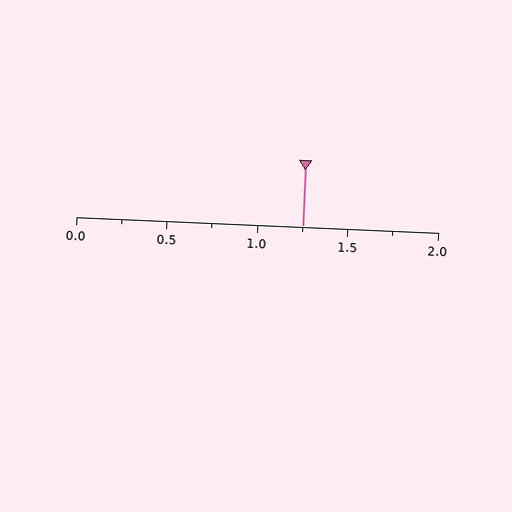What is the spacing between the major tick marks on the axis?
The major ticks are spaced 0.5 apart.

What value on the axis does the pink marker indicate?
The marker indicates approximately 1.25.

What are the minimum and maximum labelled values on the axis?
The axis runs from 0.0 to 2.0.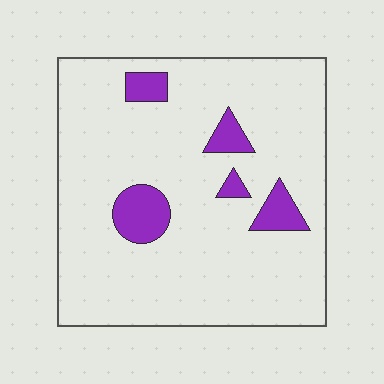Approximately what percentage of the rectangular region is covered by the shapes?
Approximately 10%.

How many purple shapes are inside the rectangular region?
5.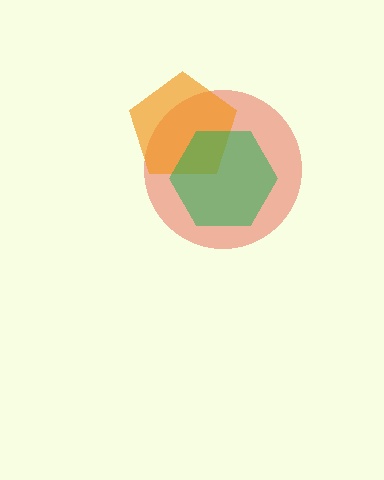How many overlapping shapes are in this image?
There are 3 overlapping shapes in the image.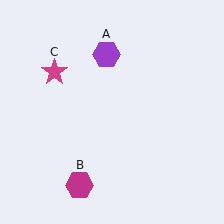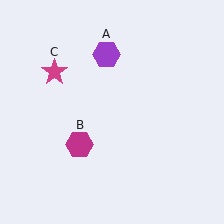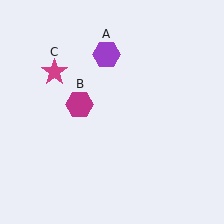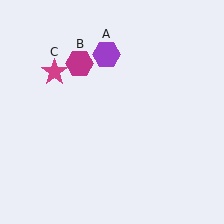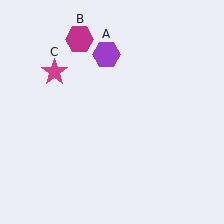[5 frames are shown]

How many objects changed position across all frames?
1 object changed position: magenta hexagon (object B).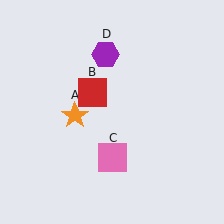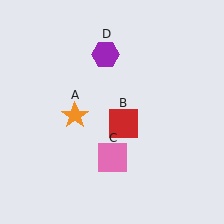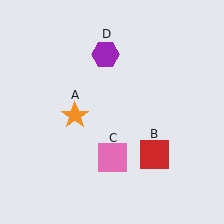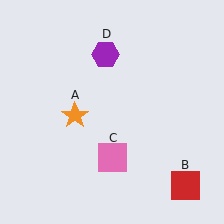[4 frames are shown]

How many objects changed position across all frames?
1 object changed position: red square (object B).